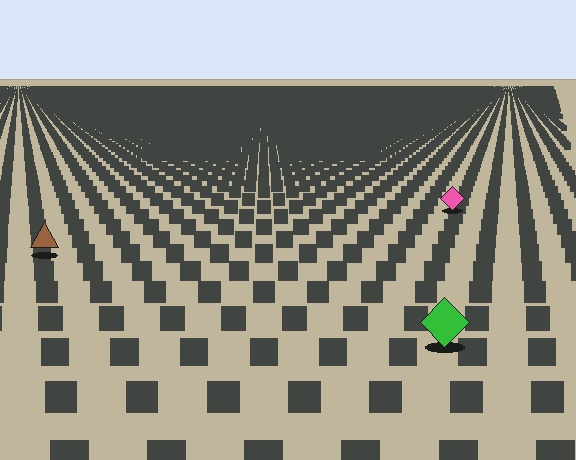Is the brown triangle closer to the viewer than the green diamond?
No. The green diamond is closer — you can tell from the texture gradient: the ground texture is coarser near it.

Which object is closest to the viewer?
The green diamond is closest. The texture marks near it are larger and more spread out.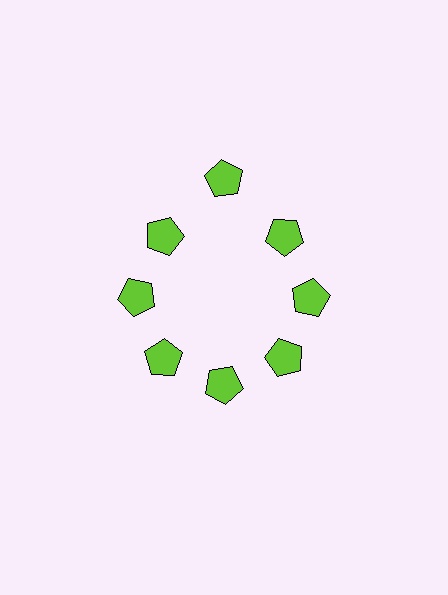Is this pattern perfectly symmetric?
No. The 8 lime pentagons are arranged in a ring, but one element near the 12 o'clock position is pushed outward from the center, breaking the 8-fold rotational symmetry.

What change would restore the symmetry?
The symmetry would be restored by moving it inward, back onto the ring so that all 8 pentagons sit at equal angles and equal distance from the center.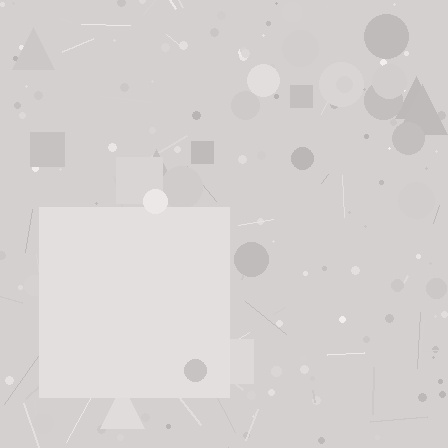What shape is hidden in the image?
A square is hidden in the image.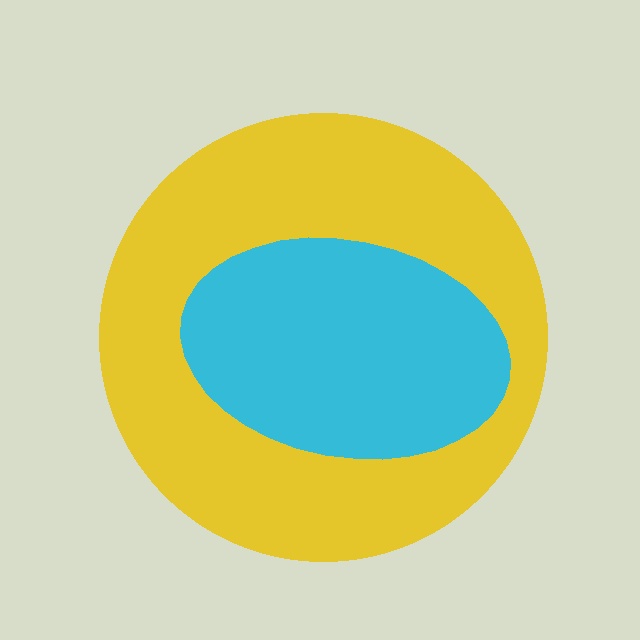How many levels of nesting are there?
2.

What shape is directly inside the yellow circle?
The cyan ellipse.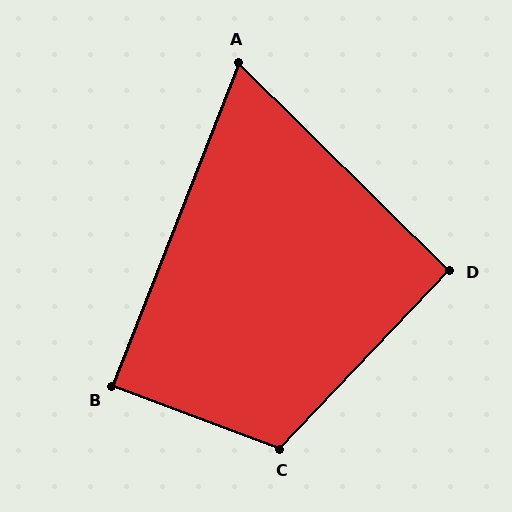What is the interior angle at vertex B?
Approximately 89 degrees (approximately right).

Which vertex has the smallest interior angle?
A, at approximately 67 degrees.